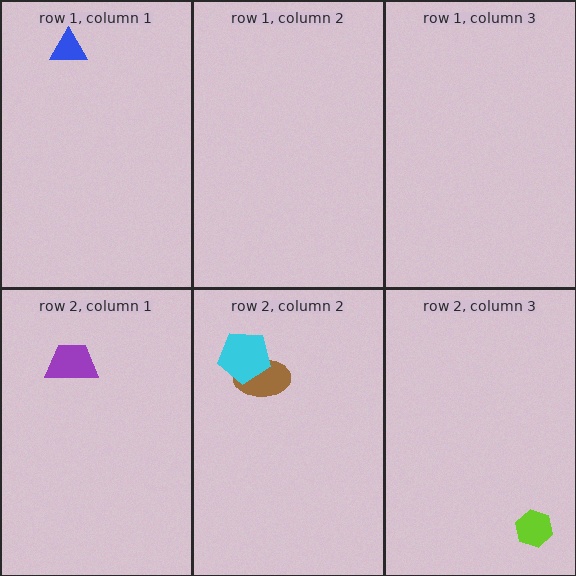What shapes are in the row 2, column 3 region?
The lime hexagon.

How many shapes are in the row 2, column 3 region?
1.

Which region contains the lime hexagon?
The row 2, column 3 region.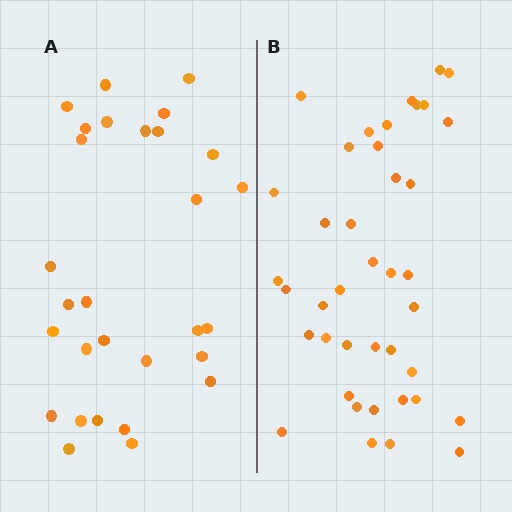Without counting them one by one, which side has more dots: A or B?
Region B (the right region) has more dots.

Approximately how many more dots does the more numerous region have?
Region B has roughly 12 or so more dots than region A.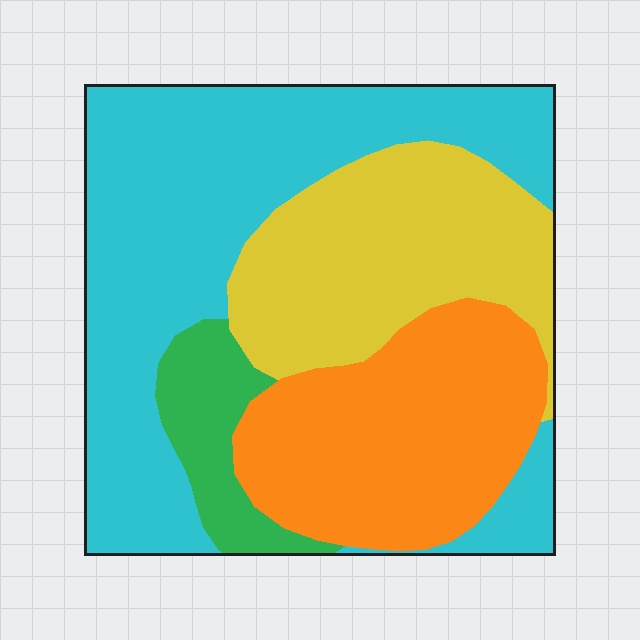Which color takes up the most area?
Cyan, at roughly 45%.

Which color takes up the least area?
Green, at roughly 10%.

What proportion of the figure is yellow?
Yellow covers 24% of the figure.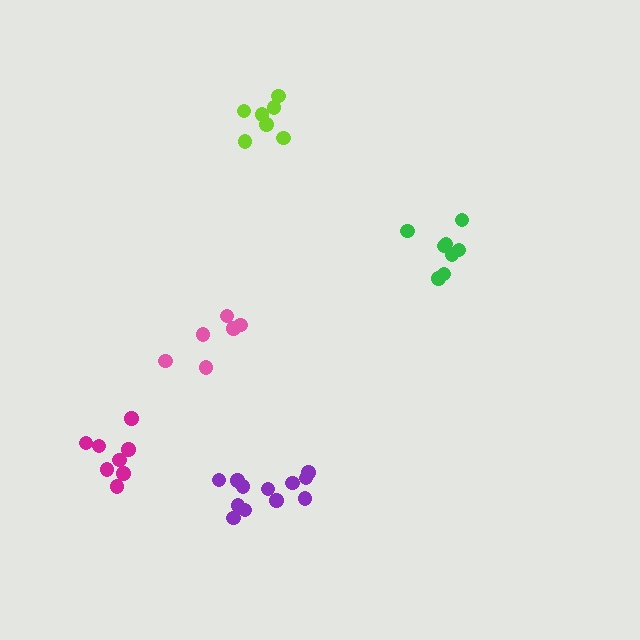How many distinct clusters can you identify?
There are 5 distinct clusters.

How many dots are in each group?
Group 1: 12 dots, Group 2: 8 dots, Group 3: 7 dots, Group 4: 6 dots, Group 5: 8 dots (41 total).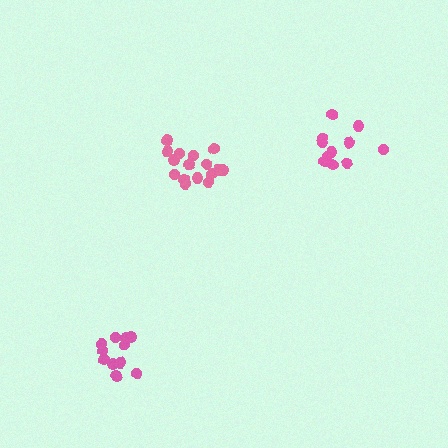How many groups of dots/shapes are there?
There are 3 groups.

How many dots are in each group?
Group 1: 11 dots, Group 2: 11 dots, Group 3: 16 dots (38 total).